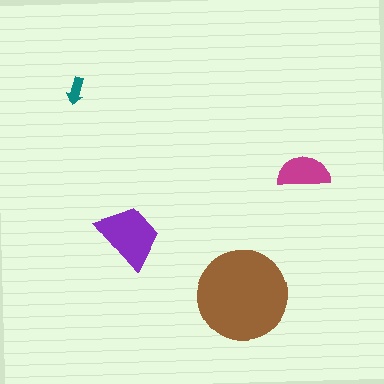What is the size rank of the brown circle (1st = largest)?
1st.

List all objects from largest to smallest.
The brown circle, the purple trapezoid, the magenta semicircle, the teal arrow.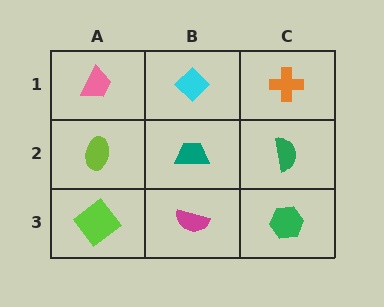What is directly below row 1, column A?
A lime ellipse.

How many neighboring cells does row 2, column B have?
4.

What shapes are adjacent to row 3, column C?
A green semicircle (row 2, column C), a magenta semicircle (row 3, column B).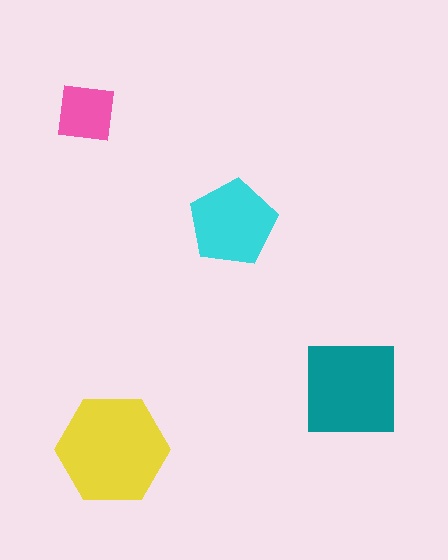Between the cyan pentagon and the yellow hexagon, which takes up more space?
The yellow hexagon.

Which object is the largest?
The yellow hexagon.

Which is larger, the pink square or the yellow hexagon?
The yellow hexagon.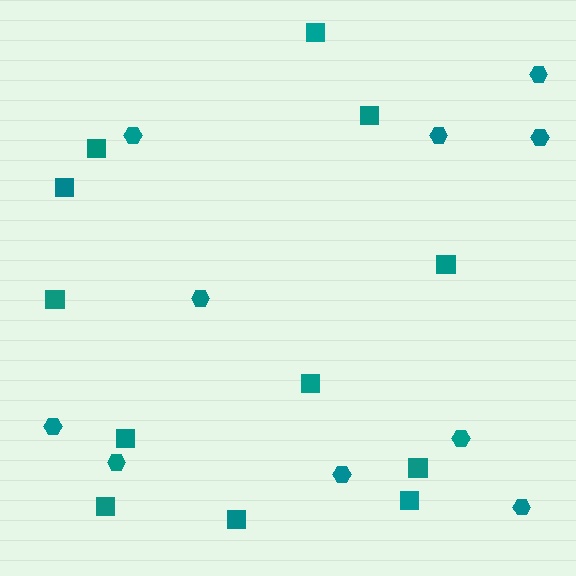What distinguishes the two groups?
There are 2 groups: one group of squares (12) and one group of hexagons (10).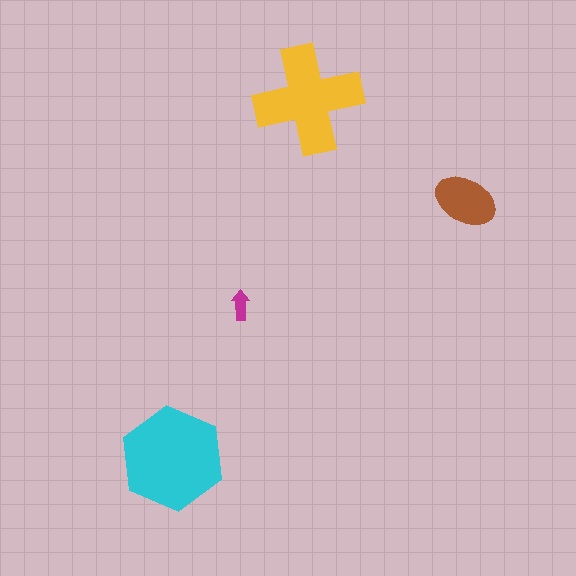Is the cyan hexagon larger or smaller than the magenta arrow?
Larger.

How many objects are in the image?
There are 4 objects in the image.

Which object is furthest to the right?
The brown ellipse is rightmost.